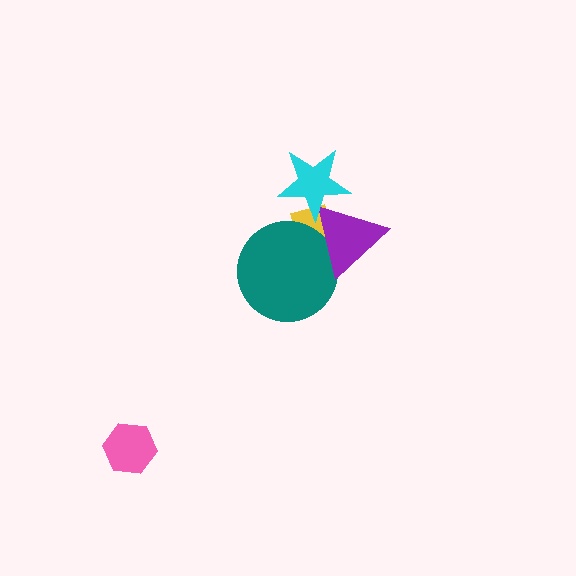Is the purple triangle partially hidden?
Yes, it is partially covered by another shape.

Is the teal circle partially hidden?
Yes, it is partially covered by another shape.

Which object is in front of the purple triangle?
The cyan star is in front of the purple triangle.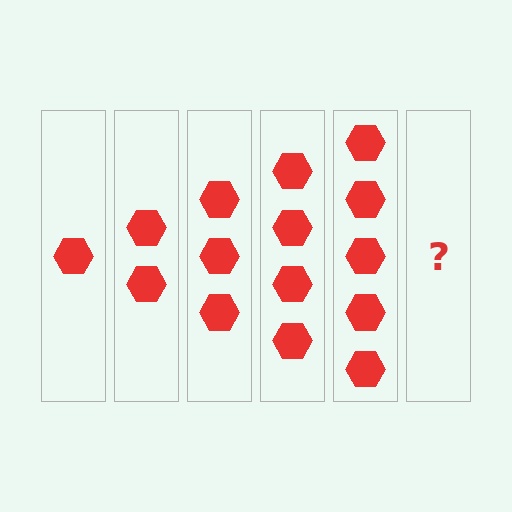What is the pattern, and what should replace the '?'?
The pattern is that each step adds one more hexagon. The '?' should be 6 hexagons.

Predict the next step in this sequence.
The next step is 6 hexagons.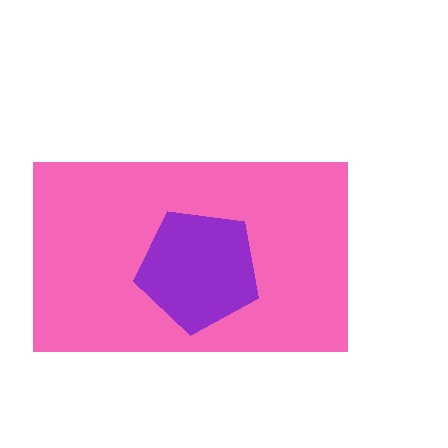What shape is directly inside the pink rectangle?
The purple pentagon.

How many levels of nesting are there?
2.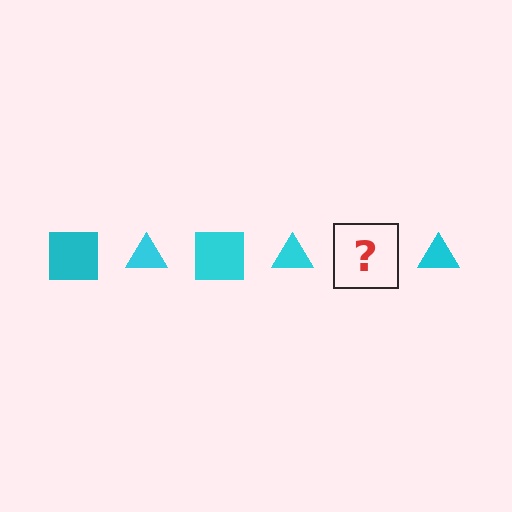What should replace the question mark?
The question mark should be replaced with a cyan square.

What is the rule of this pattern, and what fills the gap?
The rule is that the pattern cycles through square, triangle shapes in cyan. The gap should be filled with a cyan square.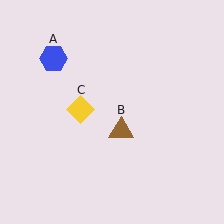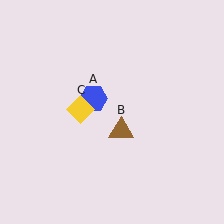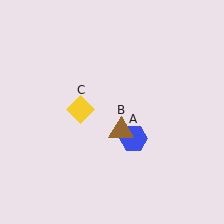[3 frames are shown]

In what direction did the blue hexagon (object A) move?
The blue hexagon (object A) moved down and to the right.